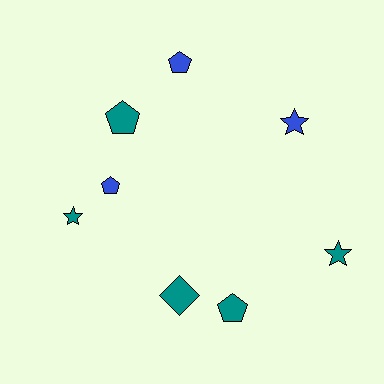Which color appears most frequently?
Teal, with 5 objects.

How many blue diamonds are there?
There are no blue diamonds.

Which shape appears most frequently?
Pentagon, with 4 objects.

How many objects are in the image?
There are 8 objects.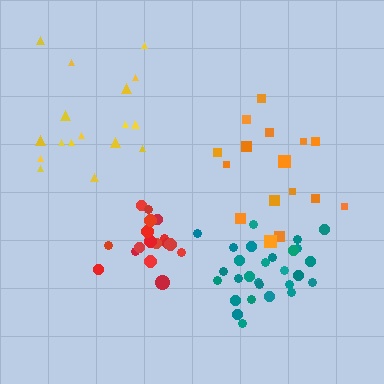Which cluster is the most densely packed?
Red.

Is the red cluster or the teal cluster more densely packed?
Red.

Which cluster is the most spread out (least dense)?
Yellow.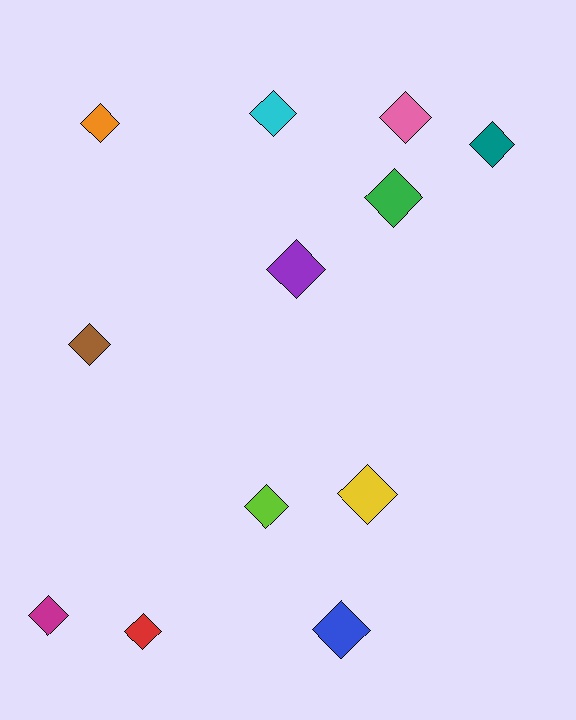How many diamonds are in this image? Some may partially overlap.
There are 12 diamonds.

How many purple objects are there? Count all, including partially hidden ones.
There is 1 purple object.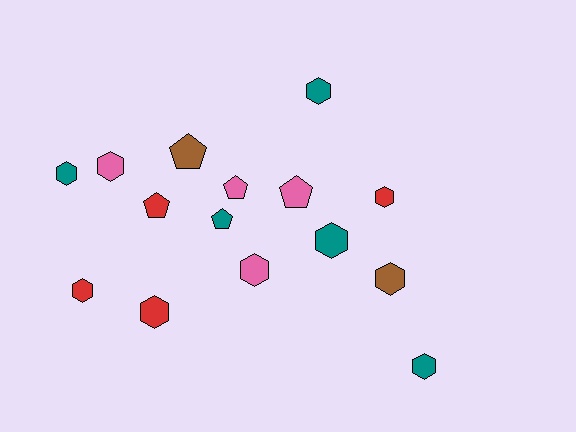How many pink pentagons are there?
There are 2 pink pentagons.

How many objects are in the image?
There are 15 objects.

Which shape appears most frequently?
Hexagon, with 10 objects.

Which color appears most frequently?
Teal, with 5 objects.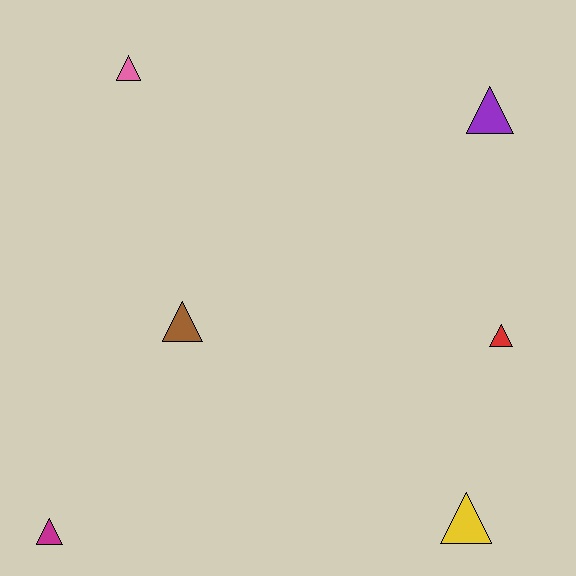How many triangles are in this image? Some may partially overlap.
There are 6 triangles.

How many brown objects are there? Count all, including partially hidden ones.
There is 1 brown object.